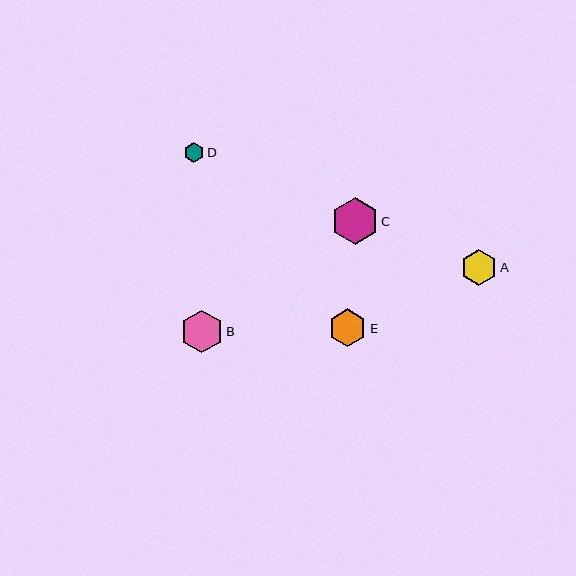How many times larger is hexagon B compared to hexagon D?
Hexagon B is approximately 2.1 times the size of hexagon D.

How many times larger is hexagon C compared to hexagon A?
Hexagon C is approximately 1.3 times the size of hexagon A.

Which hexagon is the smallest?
Hexagon D is the smallest with a size of approximately 20 pixels.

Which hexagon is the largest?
Hexagon C is the largest with a size of approximately 47 pixels.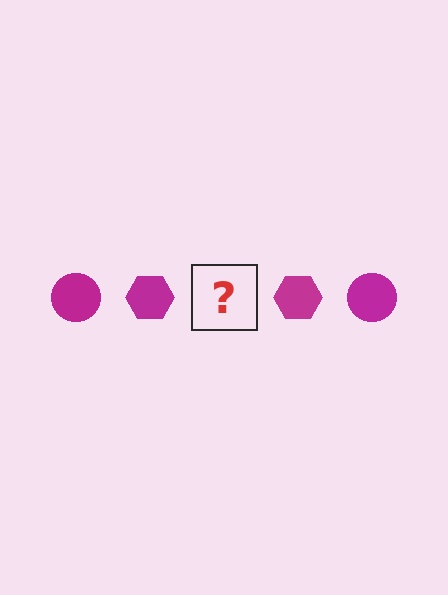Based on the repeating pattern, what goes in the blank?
The blank should be a magenta circle.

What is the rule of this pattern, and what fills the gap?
The rule is that the pattern cycles through circle, hexagon shapes in magenta. The gap should be filled with a magenta circle.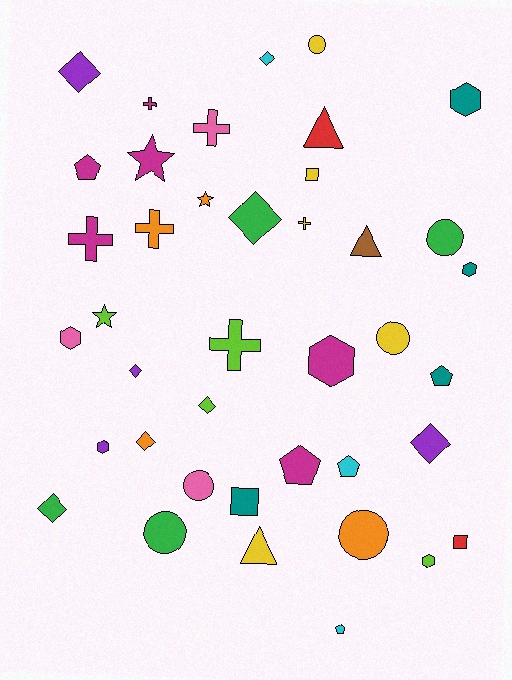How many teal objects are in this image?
There are 4 teal objects.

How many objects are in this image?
There are 40 objects.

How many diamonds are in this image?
There are 8 diamonds.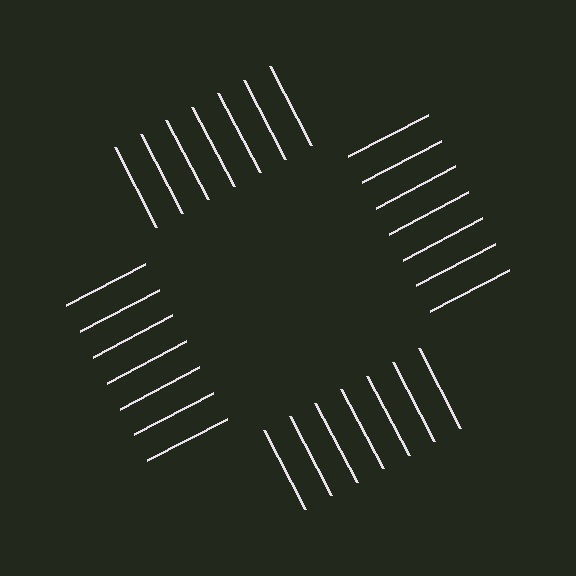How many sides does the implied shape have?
4 sides — the line-ends trace a square.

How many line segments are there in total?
28 — 7 along each of the 4 edges.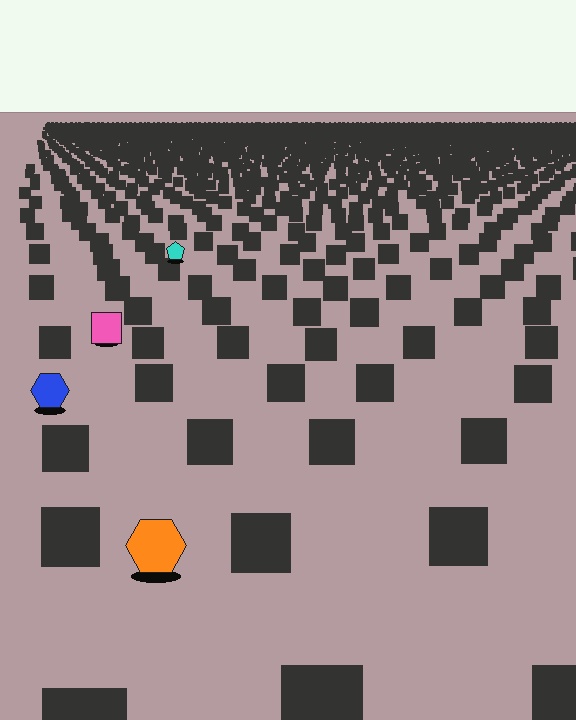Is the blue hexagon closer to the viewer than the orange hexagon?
No. The orange hexagon is closer — you can tell from the texture gradient: the ground texture is coarser near it.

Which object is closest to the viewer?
The orange hexagon is closest. The texture marks near it are larger and more spread out.